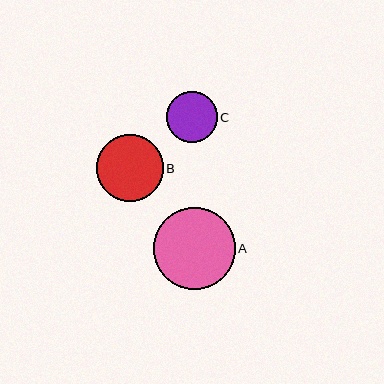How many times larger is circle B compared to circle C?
Circle B is approximately 1.3 times the size of circle C.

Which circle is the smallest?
Circle C is the smallest with a size of approximately 51 pixels.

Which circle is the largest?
Circle A is the largest with a size of approximately 82 pixels.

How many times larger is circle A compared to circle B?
Circle A is approximately 1.2 times the size of circle B.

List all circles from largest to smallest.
From largest to smallest: A, B, C.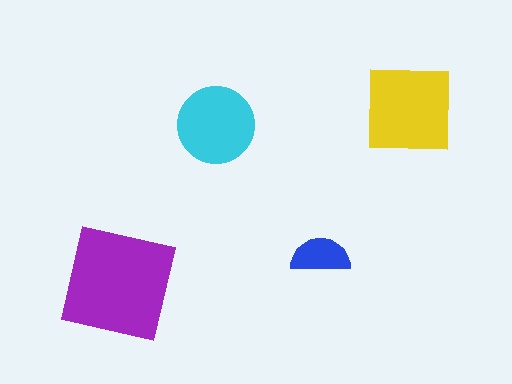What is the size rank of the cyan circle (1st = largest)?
3rd.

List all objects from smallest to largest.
The blue semicircle, the cyan circle, the yellow square, the purple square.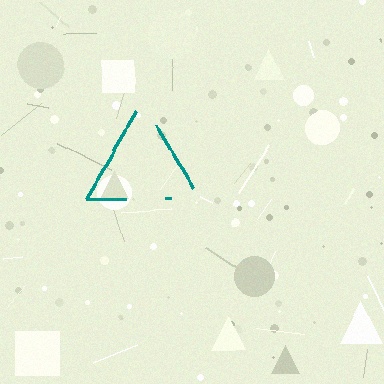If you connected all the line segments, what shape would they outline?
They would outline a triangle.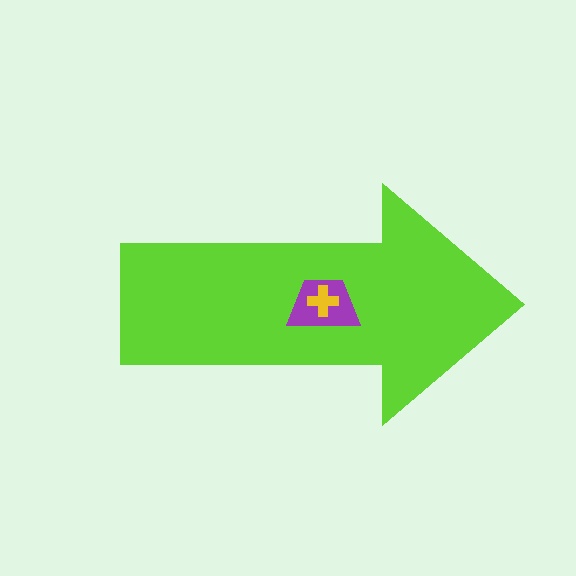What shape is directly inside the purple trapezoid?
The yellow cross.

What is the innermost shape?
The yellow cross.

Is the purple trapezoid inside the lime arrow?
Yes.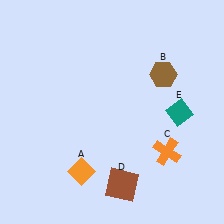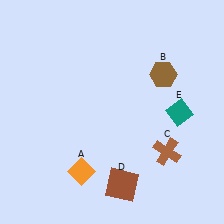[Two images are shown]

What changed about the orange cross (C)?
In Image 1, C is orange. In Image 2, it changed to brown.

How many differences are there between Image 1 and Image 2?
There is 1 difference between the two images.